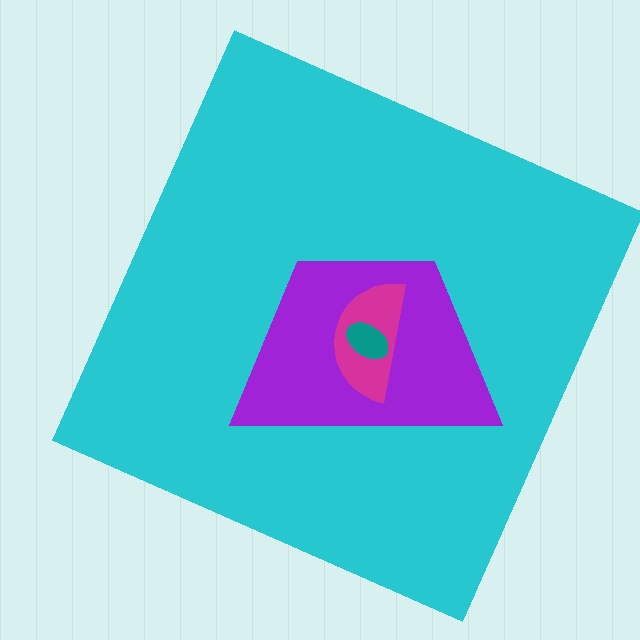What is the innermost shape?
The teal ellipse.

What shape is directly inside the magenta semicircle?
The teal ellipse.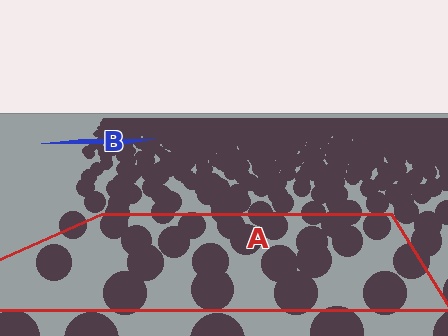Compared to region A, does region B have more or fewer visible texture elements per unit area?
Region B has more texture elements per unit area — they are packed more densely because it is farther away.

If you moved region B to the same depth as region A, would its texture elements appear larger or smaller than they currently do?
They would appear larger. At a closer depth, the same texture elements are projected at a bigger on-screen size.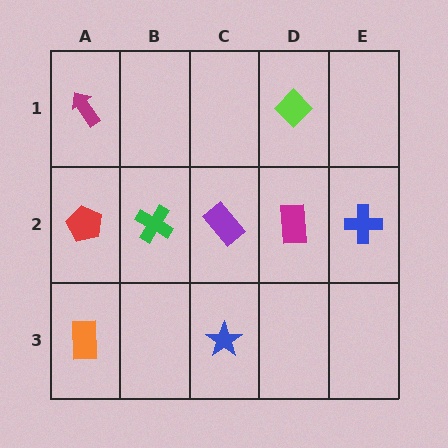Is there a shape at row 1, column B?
No, that cell is empty.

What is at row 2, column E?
A blue cross.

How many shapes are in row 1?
2 shapes.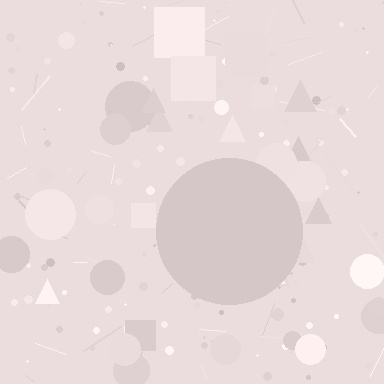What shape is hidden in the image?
A circle is hidden in the image.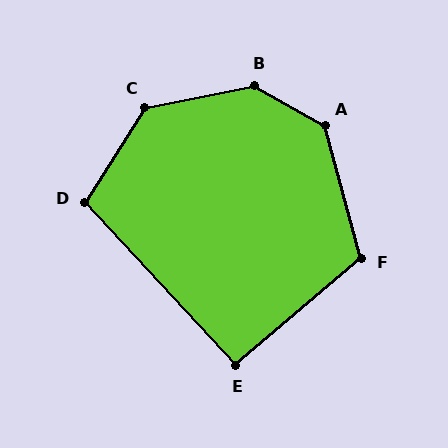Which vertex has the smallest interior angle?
E, at approximately 93 degrees.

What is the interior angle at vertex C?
Approximately 133 degrees (obtuse).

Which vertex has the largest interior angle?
B, at approximately 140 degrees.